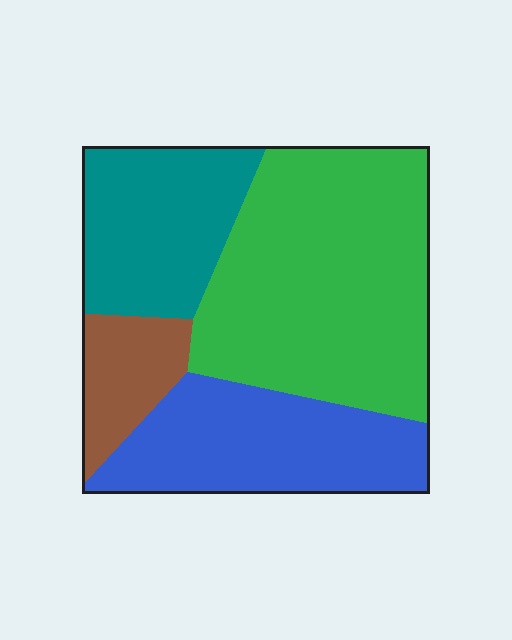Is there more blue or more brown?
Blue.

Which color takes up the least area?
Brown, at roughly 10%.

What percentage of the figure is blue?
Blue covers 25% of the figure.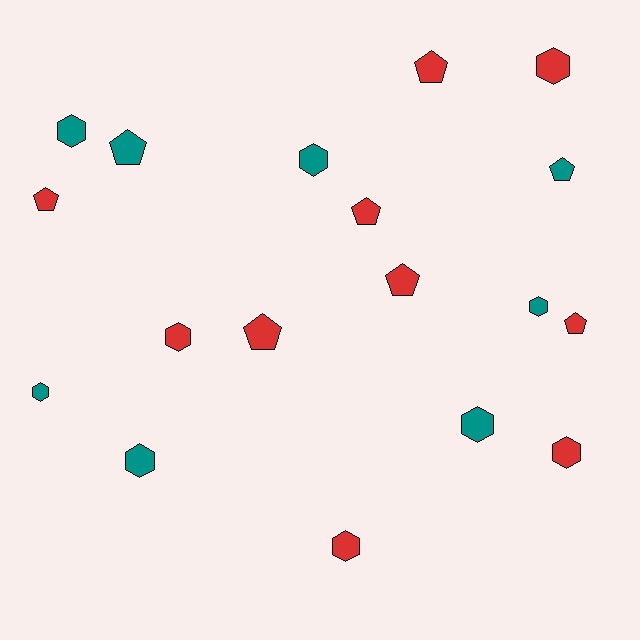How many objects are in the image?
There are 18 objects.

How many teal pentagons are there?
There are 2 teal pentagons.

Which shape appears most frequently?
Hexagon, with 10 objects.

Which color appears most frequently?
Red, with 10 objects.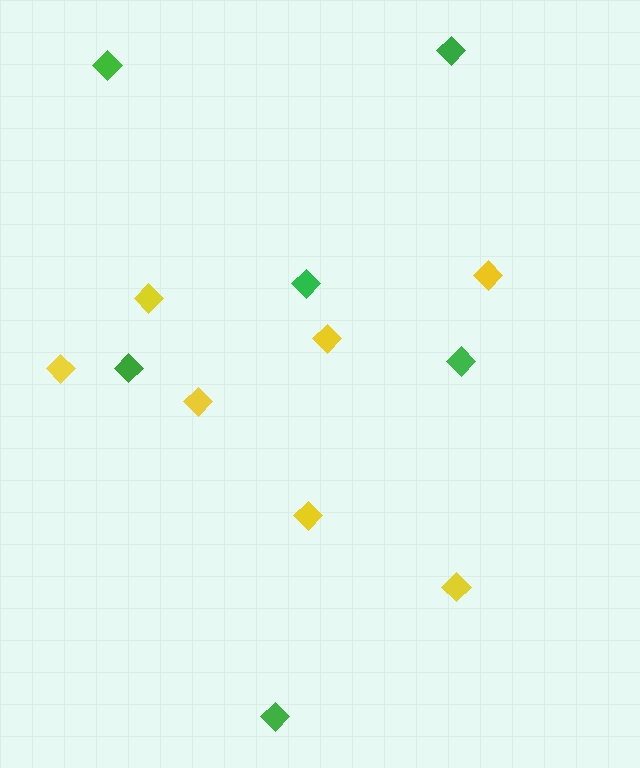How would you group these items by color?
There are 2 groups: one group of green diamonds (6) and one group of yellow diamonds (7).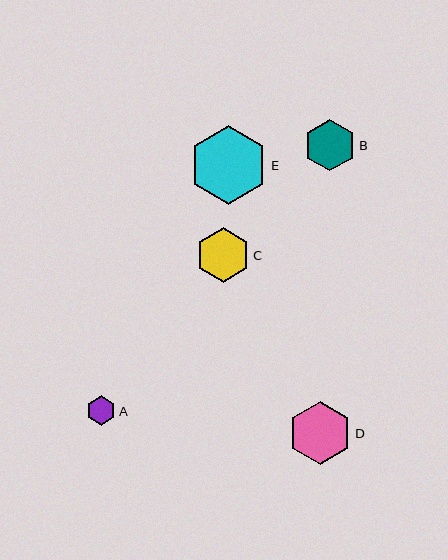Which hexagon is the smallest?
Hexagon A is the smallest with a size of approximately 29 pixels.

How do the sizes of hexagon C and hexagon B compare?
Hexagon C and hexagon B are approximately the same size.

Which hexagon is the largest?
Hexagon E is the largest with a size of approximately 79 pixels.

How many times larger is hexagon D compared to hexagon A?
Hexagon D is approximately 2.2 times the size of hexagon A.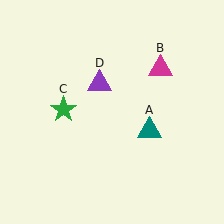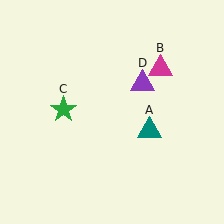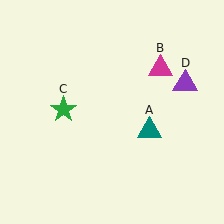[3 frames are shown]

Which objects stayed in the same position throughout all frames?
Teal triangle (object A) and magenta triangle (object B) and green star (object C) remained stationary.